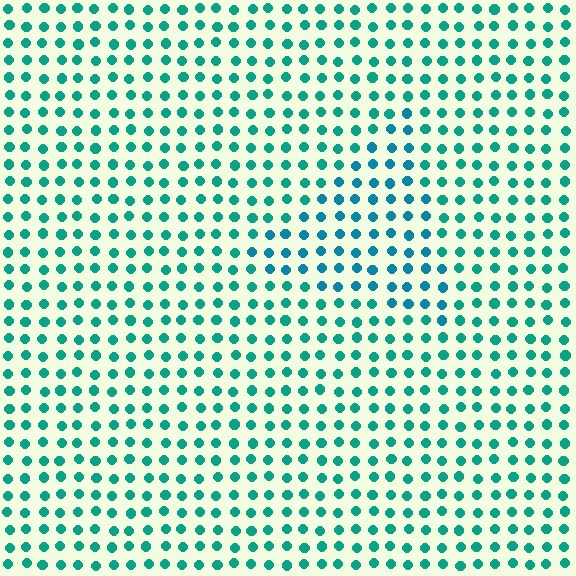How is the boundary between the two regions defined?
The boundary is defined purely by a slight shift in hue (about 23 degrees). Spacing, size, and orientation are identical on both sides.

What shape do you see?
I see a triangle.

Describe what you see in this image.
The image is filled with small teal elements in a uniform arrangement. A triangle-shaped region is visible where the elements are tinted to a slightly different hue, forming a subtle color boundary.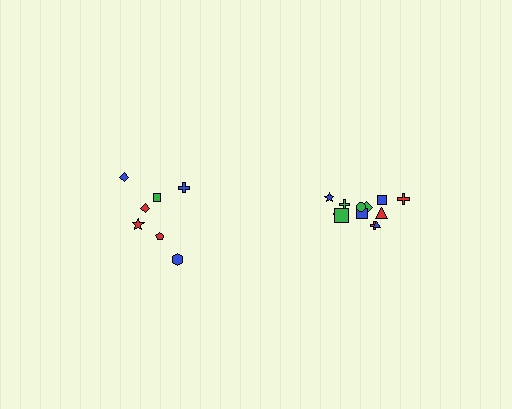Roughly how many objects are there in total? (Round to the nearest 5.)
Roughly 20 objects in total.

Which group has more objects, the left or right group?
The right group.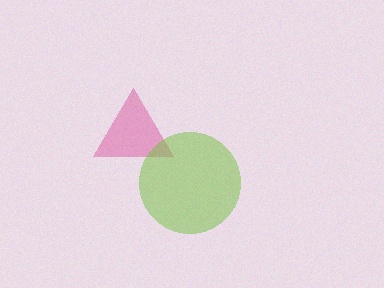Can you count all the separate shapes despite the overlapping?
Yes, there are 2 separate shapes.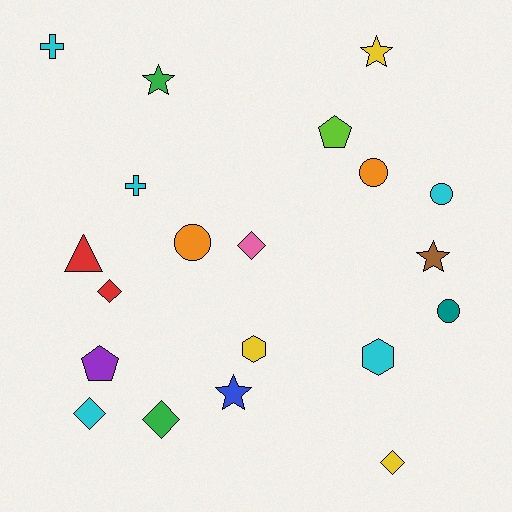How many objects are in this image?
There are 20 objects.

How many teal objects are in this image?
There is 1 teal object.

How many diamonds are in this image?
There are 5 diamonds.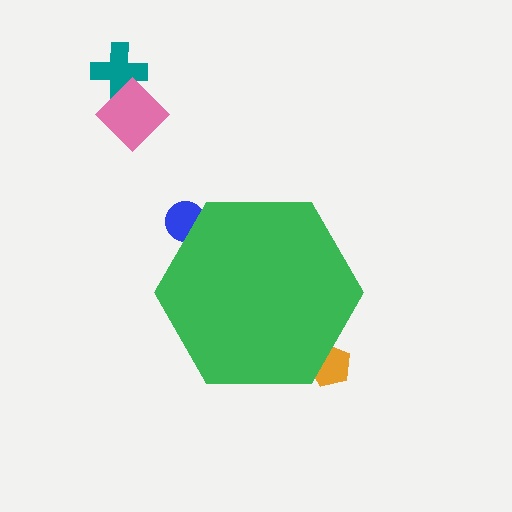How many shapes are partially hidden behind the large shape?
2 shapes are partially hidden.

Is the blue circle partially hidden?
Yes, the blue circle is partially hidden behind the green hexagon.